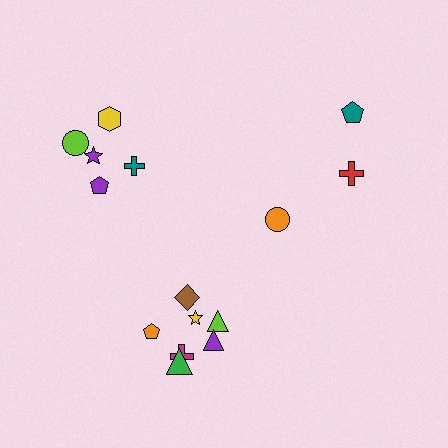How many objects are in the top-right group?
There are 3 objects.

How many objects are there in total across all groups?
There are 15 objects.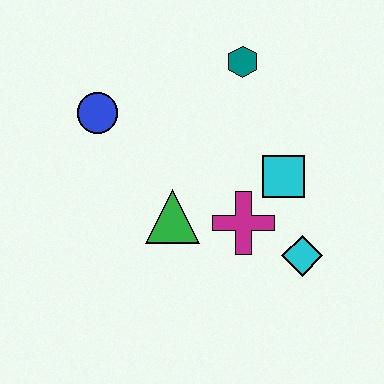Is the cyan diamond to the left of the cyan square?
No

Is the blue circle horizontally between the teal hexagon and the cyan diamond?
No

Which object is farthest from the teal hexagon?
The cyan diamond is farthest from the teal hexagon.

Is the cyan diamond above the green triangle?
No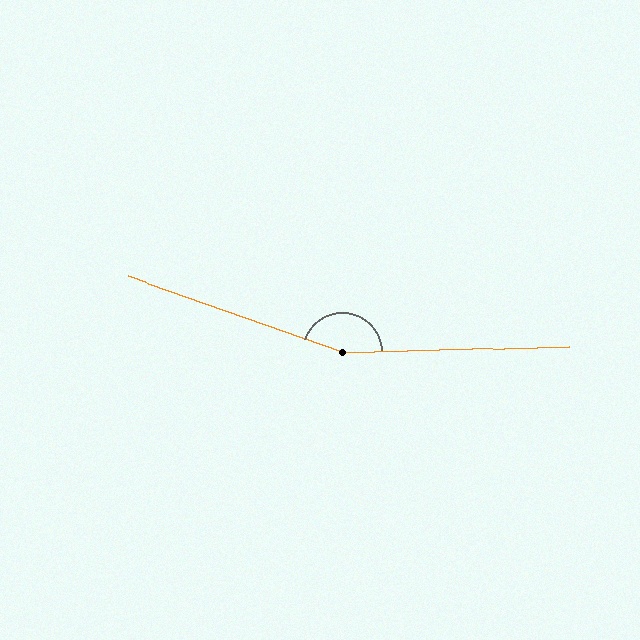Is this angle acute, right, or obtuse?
It is obtuse.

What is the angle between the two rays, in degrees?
Approximately 159 degrees.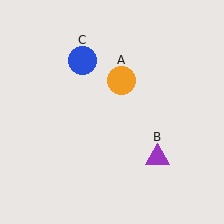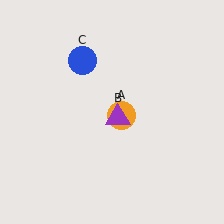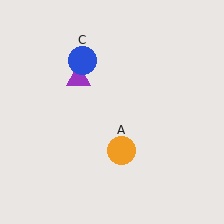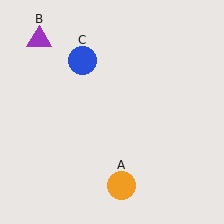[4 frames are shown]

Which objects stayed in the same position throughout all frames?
Blue circle (object C) remained stationary.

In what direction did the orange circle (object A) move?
The orange circle (object A) moved down.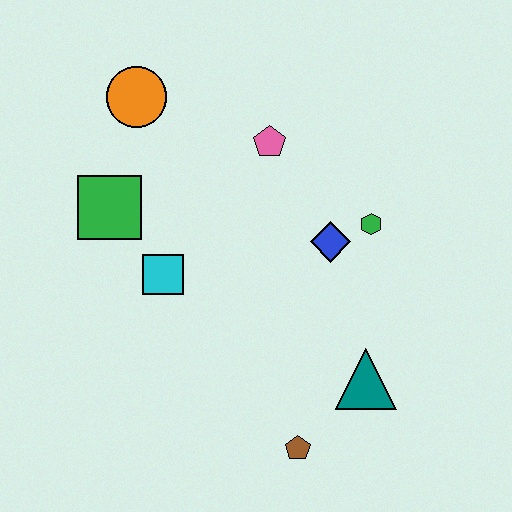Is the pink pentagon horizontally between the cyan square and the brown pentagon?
Yes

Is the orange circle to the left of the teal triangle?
Yes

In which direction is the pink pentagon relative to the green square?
The pink pentagon is to the right of the green square.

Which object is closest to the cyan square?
The green square is closest to the cyan square.